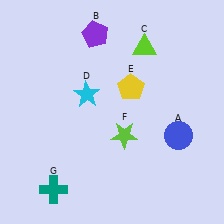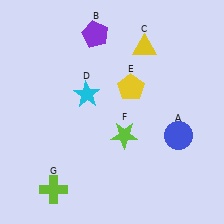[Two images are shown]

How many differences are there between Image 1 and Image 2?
There are 2 differences between the two images.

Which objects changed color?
C changed from lime to yellow. G changed from teal to lime.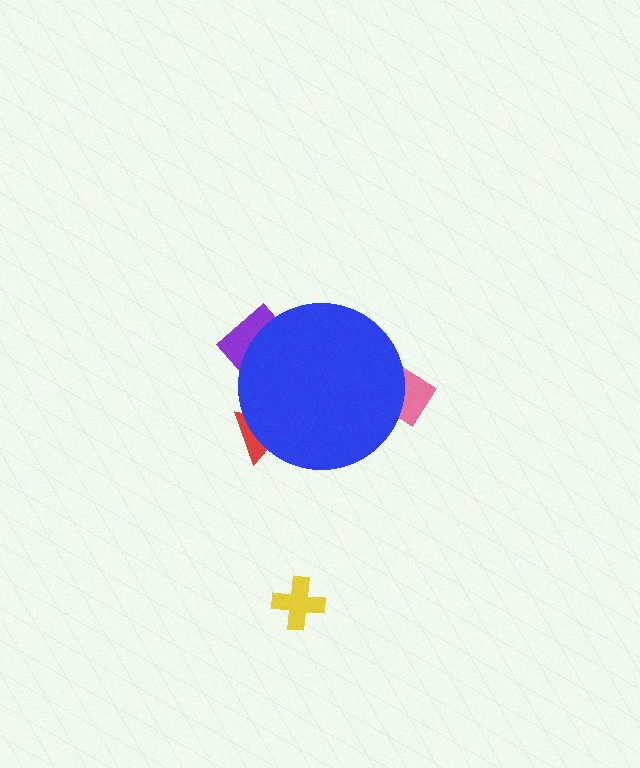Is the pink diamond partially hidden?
Yes, the pink diamond is partially hidden behind the blue circle.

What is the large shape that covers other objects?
A blue circle.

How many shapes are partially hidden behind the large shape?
3 shapes are partially hidden.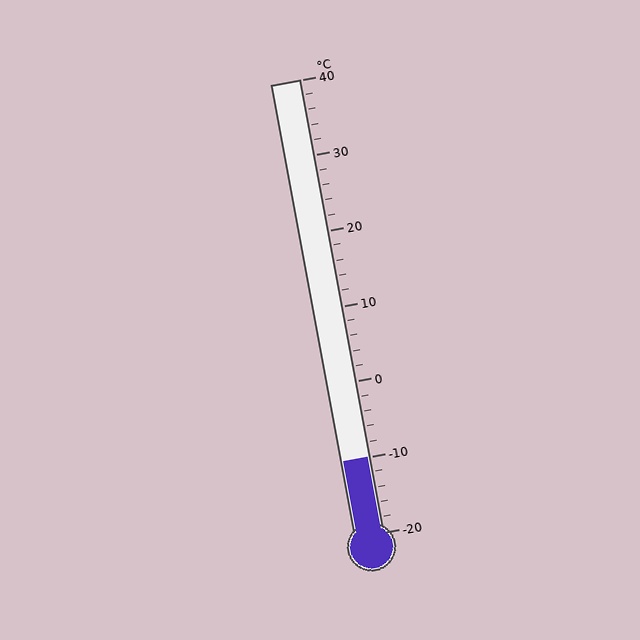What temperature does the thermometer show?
The thermometer shows approximately -10°C.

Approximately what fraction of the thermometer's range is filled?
The thermometer is filled to approximately 15% of its range.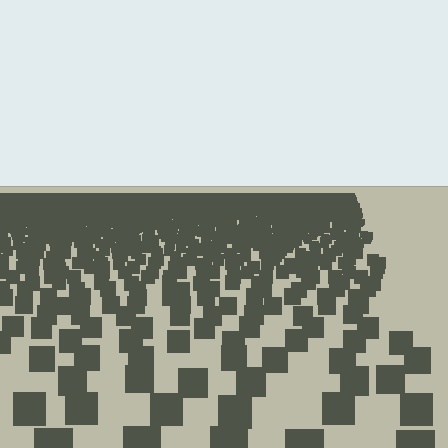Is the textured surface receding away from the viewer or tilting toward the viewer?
The surface is receding away from the viewer. Texture elements get smaller and denser toward the top.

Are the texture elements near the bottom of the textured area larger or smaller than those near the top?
Larger. Near the bottom, elements are closer to the viewer and appear at a bigger on-screen size.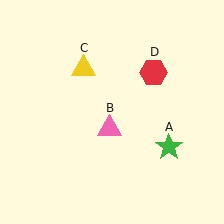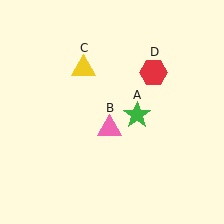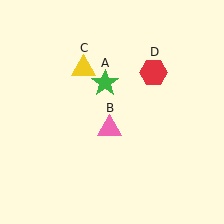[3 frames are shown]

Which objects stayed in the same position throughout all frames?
Pink triangle (object B) and yellow triangle (object C) and red hexagon (object D) remained stationary.